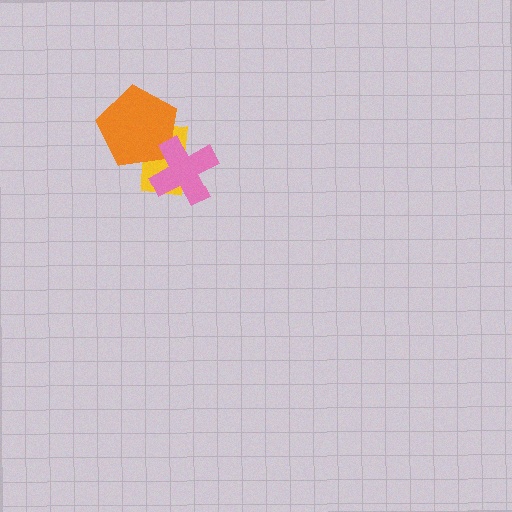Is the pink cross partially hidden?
No, no other shape covers it.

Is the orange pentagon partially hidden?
Yes, it is partially covered by another shape.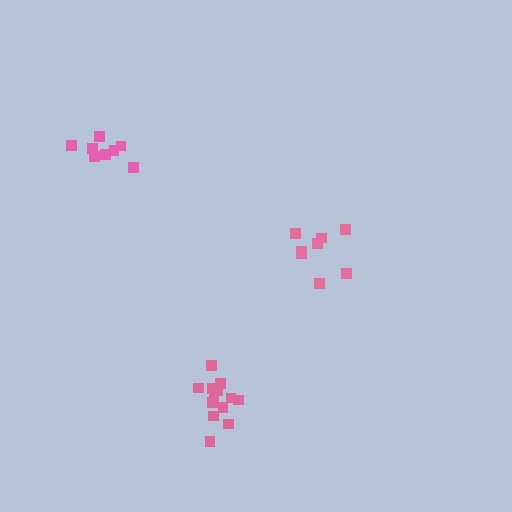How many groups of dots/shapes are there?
There are 3 groups.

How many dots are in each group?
Group 1: 8 dots, Group 2: 13 dots, Group 3: 8 dots (29 total).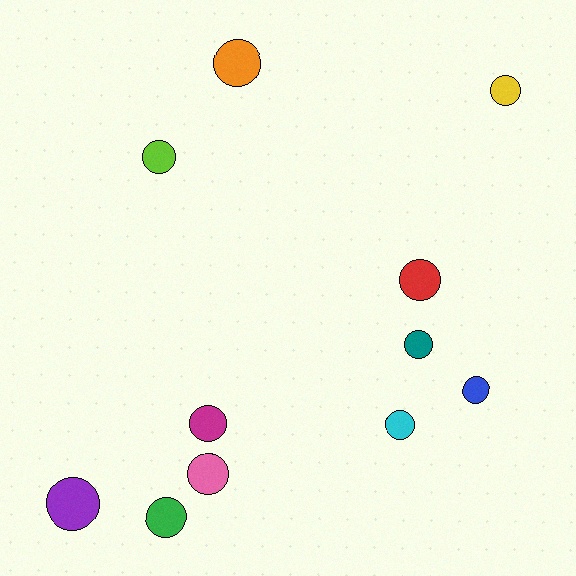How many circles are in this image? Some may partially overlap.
There are 11 circles.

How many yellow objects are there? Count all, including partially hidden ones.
There is 1 yellow object.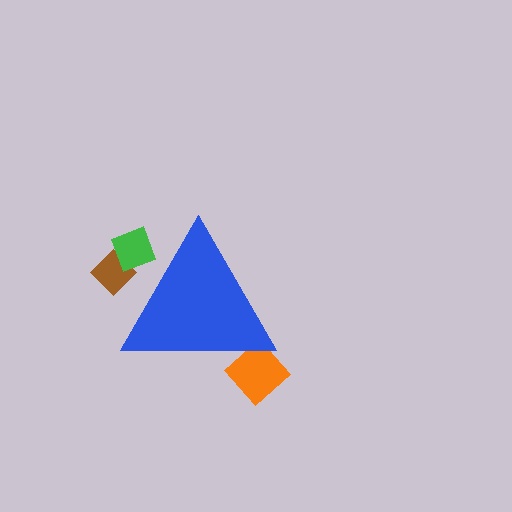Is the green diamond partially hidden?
Yes, the green diamond is partially hidden behind the blue triangle.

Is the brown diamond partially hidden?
Yes, the brown diamond is partially hidden behind the blue triangle.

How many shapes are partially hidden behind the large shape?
3 shapes are partially hidden.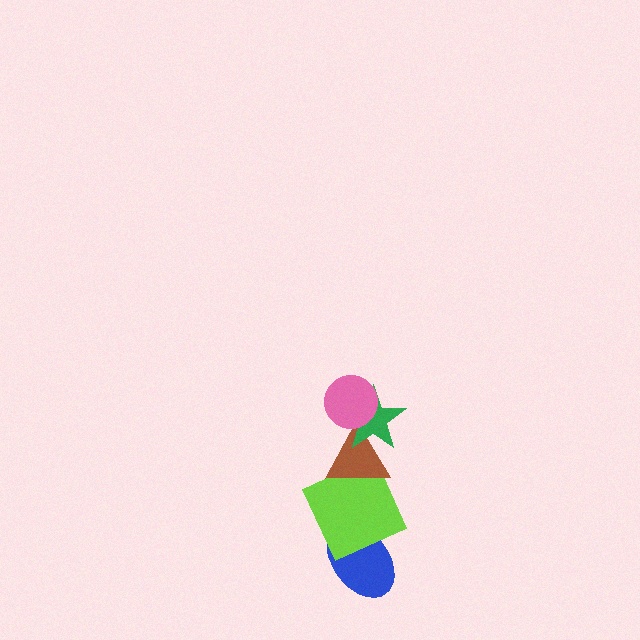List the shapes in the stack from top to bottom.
From top to bottom: the pink circle, the green star, the brown triangle, the lime square, the blue ellipse.